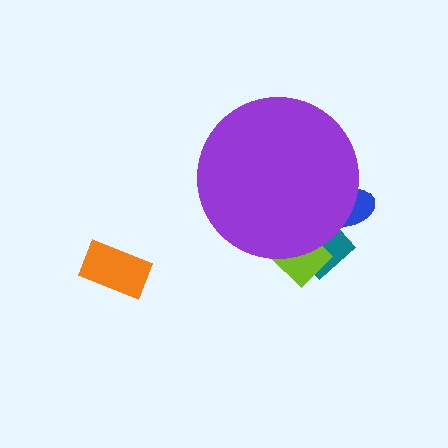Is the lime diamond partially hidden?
Yes, the lime diamond is partially hidden behind the purple circle.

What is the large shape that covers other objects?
A purple circle.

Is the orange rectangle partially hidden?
No, the orange rectangle is fully visible.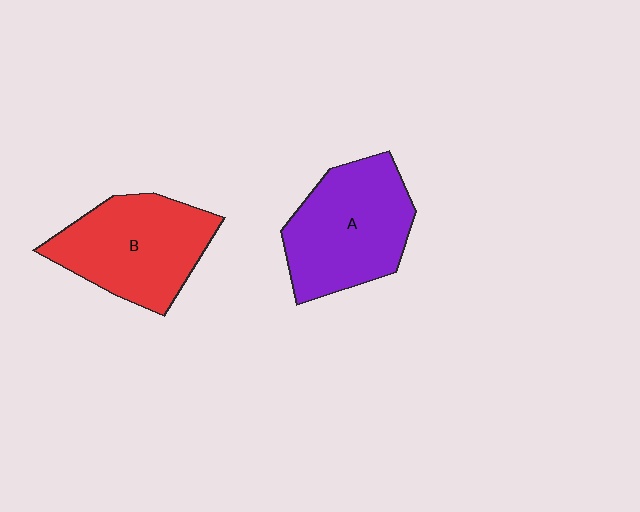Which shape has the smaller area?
Shape B (red).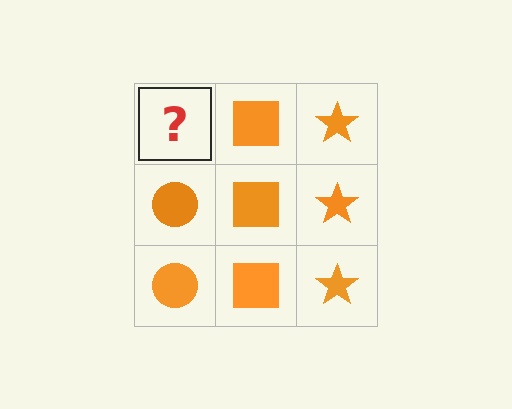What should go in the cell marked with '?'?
The missing cell should contain an orange circle.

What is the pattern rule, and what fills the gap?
The rule is that each column has a consistent shape. The gap should be filled with an orange circle.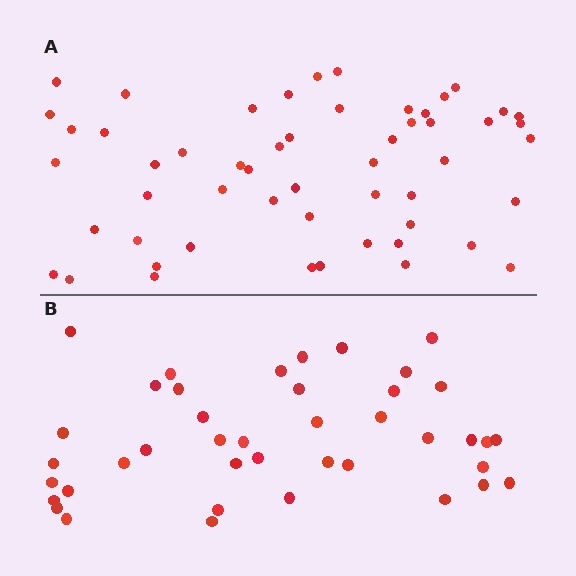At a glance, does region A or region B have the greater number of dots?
Region A (the top region) has more dots.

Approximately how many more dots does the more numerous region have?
Region A has approximately 15 more dots than region B.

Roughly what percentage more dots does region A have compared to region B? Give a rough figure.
About 30% more.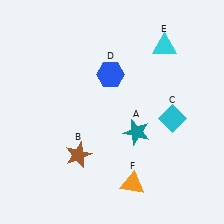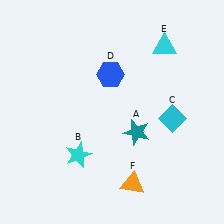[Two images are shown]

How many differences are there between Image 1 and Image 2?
There is 1 difference between the two images.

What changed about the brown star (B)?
In Image 1, B is brown. In Image 2, it changed to cyan.